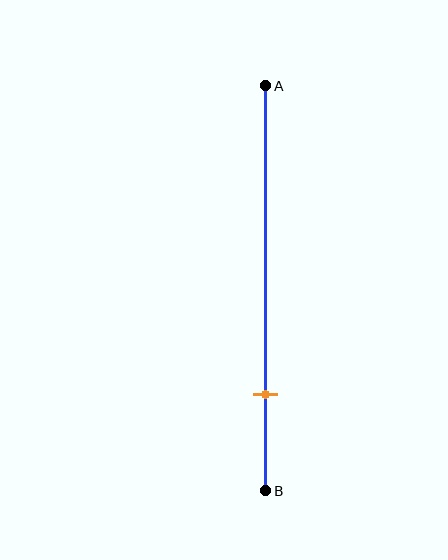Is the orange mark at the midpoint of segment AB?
No, the mark is at about 75% from A, not at the 50% midpoint.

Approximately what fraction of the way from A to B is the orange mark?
The orange mark is approximately 75% of the way from A to B.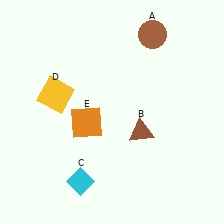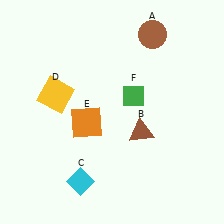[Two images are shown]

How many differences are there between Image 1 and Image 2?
There is 1 difference between the two images.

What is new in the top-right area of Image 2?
A green diamond (F) was added in the top-right area of Image 2.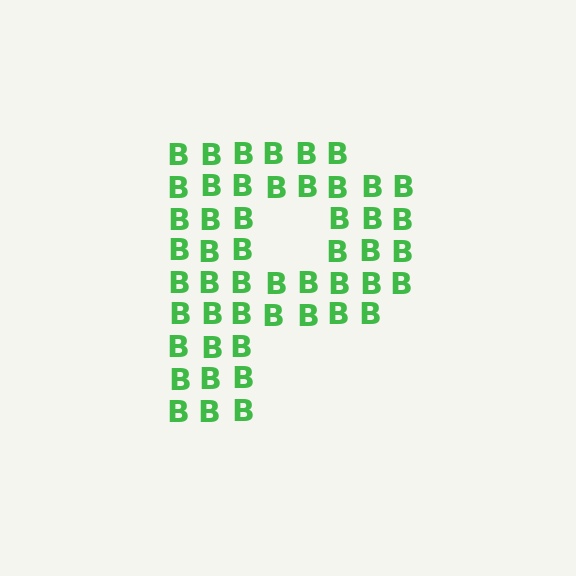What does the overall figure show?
The overall figure shows the letter P.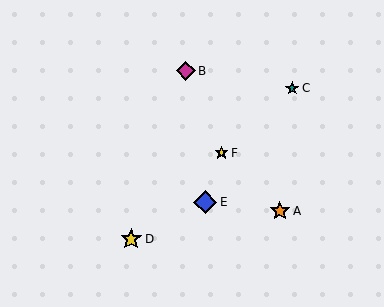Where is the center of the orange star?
The center of the orange star is at (280, 211).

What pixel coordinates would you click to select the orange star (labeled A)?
Click at (280, 211) to select the orange star A.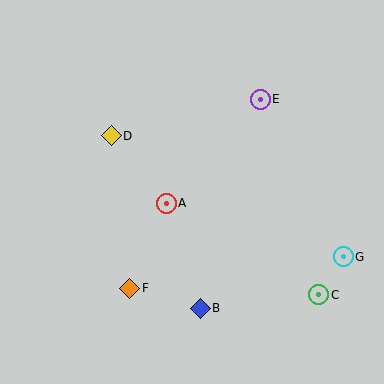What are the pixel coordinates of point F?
Point F is at (130, 288).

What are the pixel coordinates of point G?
Point G is at (343, 257).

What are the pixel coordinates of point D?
Point D is at (111, 136).